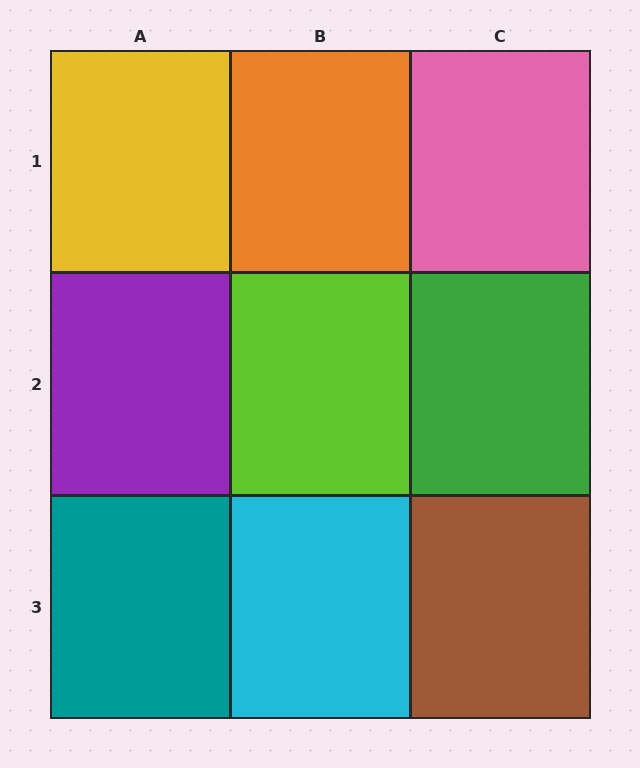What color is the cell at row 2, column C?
Green.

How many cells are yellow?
1 cell is yellow.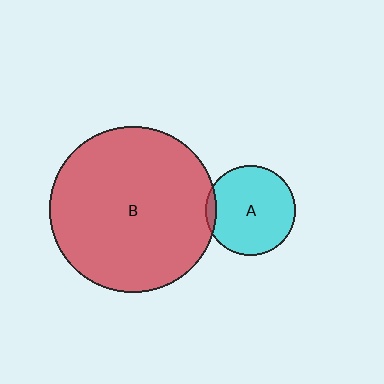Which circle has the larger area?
Circle B (red).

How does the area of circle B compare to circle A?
Approximately 3.4 times.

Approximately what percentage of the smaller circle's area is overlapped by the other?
Approximately 5%.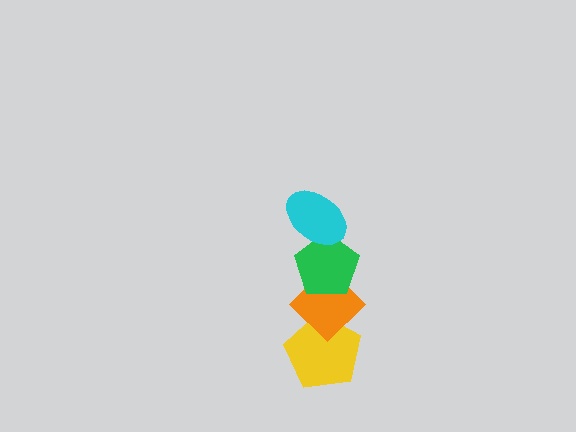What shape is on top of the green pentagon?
The cyan ellipse is on top of the green pentagon.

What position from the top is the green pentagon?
The green pentagon is 2nd from the top.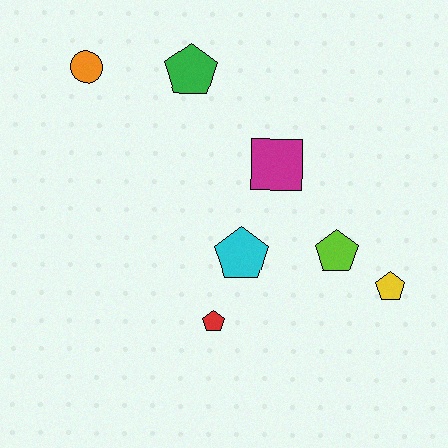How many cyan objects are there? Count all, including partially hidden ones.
There is 1 cyan object.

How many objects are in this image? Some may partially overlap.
There are 7 objects.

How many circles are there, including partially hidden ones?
There is 1 circle.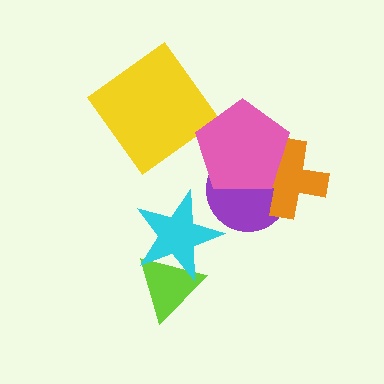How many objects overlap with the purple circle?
2 objects overlap with the purple circle.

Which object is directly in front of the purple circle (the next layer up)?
The orange cross is directly in front of the purple circle.